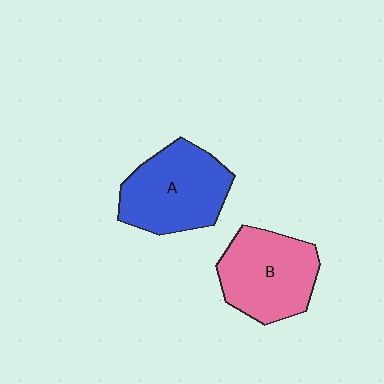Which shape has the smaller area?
Shape B (pink).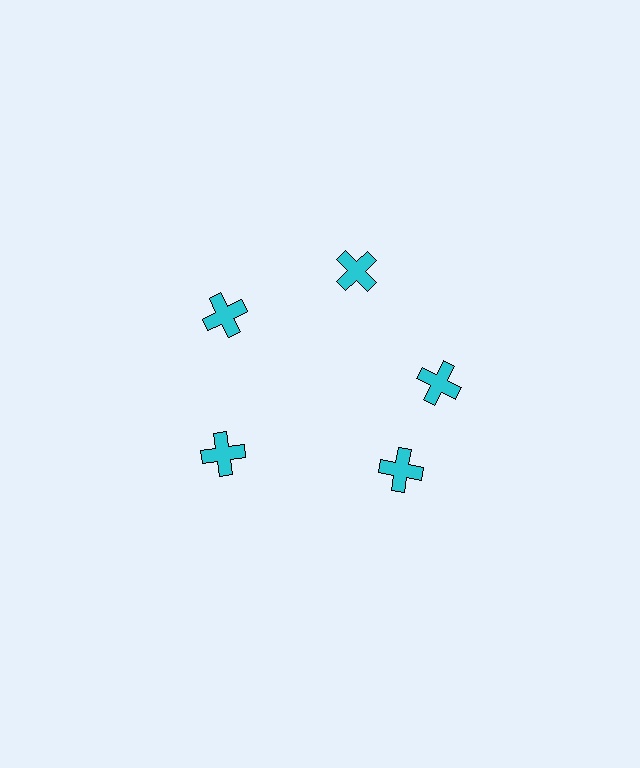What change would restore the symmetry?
The symmetry would be restored by rotating it back into even spacing with its neighbors so that all 5 crosses sit at equal angles and equal distance from the center.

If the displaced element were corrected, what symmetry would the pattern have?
It would have 5-fold rotational symmetry — the pattern would map onto itself every 72 degrees.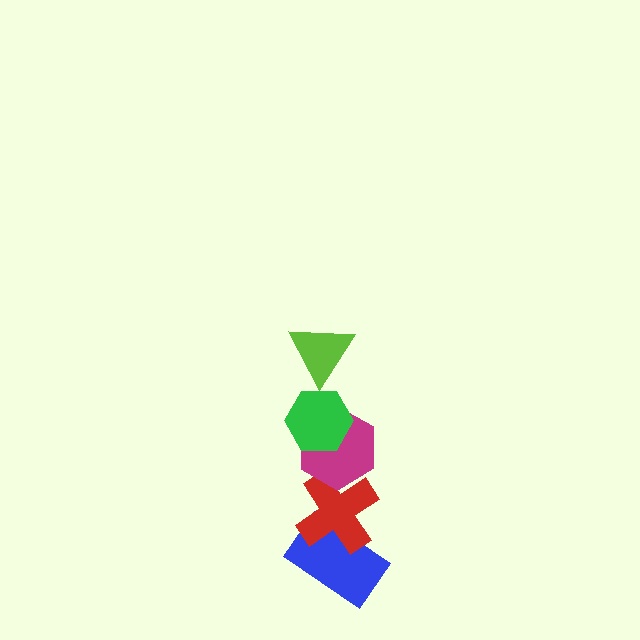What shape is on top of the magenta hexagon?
The green hexagon is on top of the magenta hexagon.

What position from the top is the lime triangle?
The lime triangle is 1st from the top.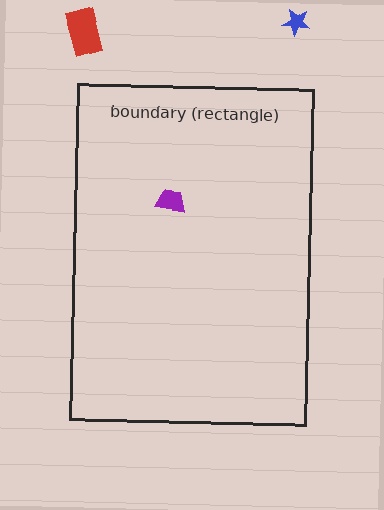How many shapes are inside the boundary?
1 inside, 2 outside.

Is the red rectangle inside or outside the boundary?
Outside.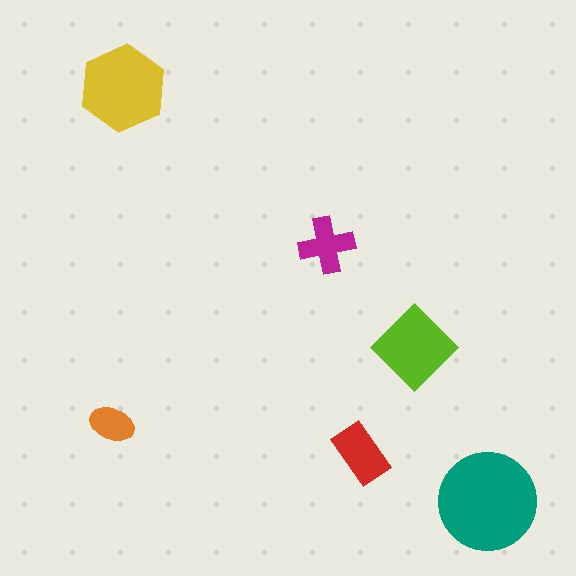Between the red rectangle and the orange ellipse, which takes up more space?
The red rectangle.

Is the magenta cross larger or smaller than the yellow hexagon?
Smaller.